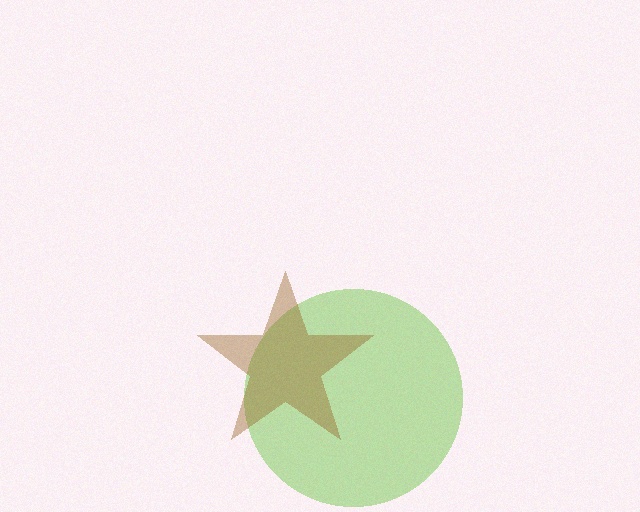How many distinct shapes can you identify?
There are 2 distinct shapes: a lime circle, a brown star.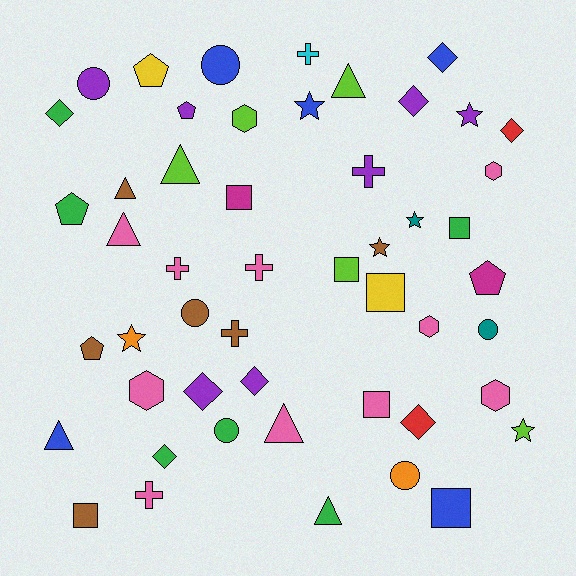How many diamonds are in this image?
There are 8 diamonds.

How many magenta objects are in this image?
There are 2 magenta objects.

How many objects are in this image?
There are 50 objects.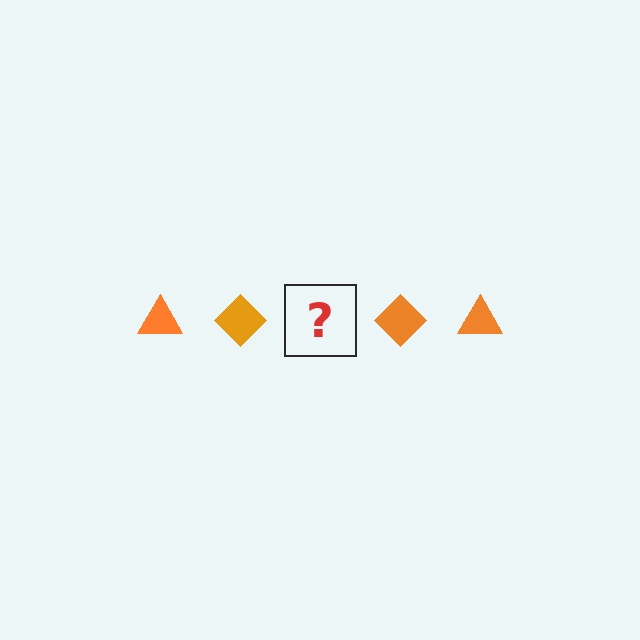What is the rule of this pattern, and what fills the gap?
The rule is that the pattern cycles through triangle, diamond shapes in orange. The gap should be filled with an orange triangle.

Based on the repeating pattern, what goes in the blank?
The blank should be an orange triangle.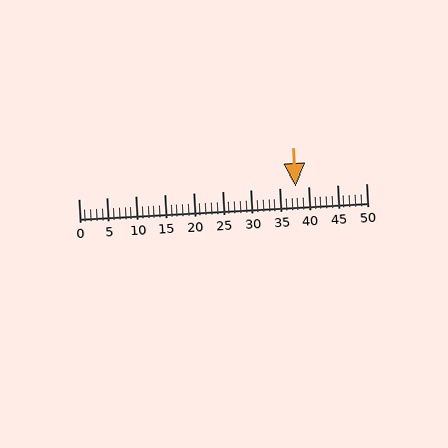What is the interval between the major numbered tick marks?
The major tick marks are spaced 5 units apart.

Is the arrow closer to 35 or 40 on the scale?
The arrow is closer to 40.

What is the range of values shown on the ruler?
The ruler shows values from 0 to 50.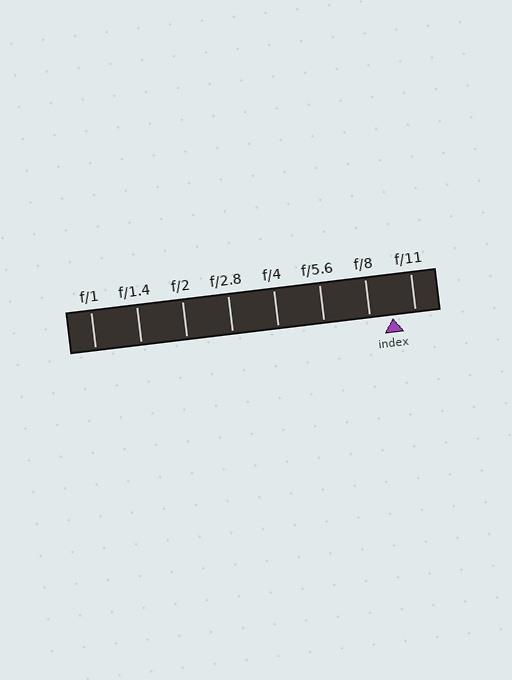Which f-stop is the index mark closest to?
The index mark is closest to f/11.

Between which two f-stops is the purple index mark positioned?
The index mark is between f/8 and f/11.